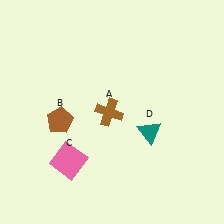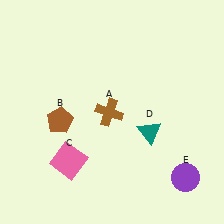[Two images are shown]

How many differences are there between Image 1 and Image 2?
There is 1 difference between the two images.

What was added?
A purple circle (E) was added in Image 2.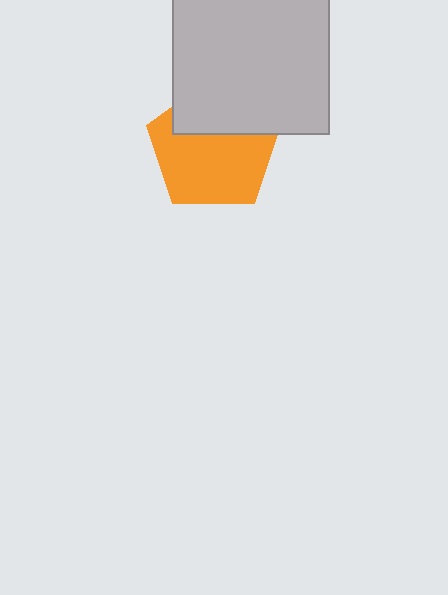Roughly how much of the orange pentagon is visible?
About half of it is visible (roughly 65%).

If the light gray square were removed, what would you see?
You would see the complete orange pentagon.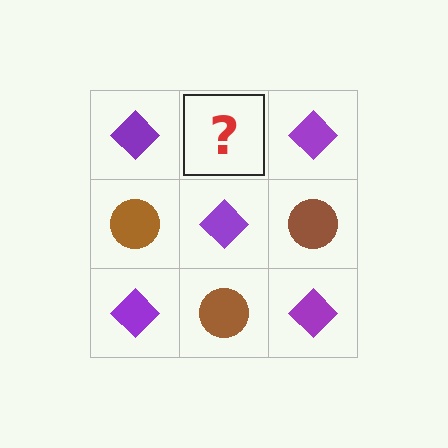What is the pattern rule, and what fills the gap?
The rule is that it alternates purple diamond and brown circle in a checkerboard pattern. The gap should be filled with a brown circle.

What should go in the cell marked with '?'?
The missing cell should contain a brown circle.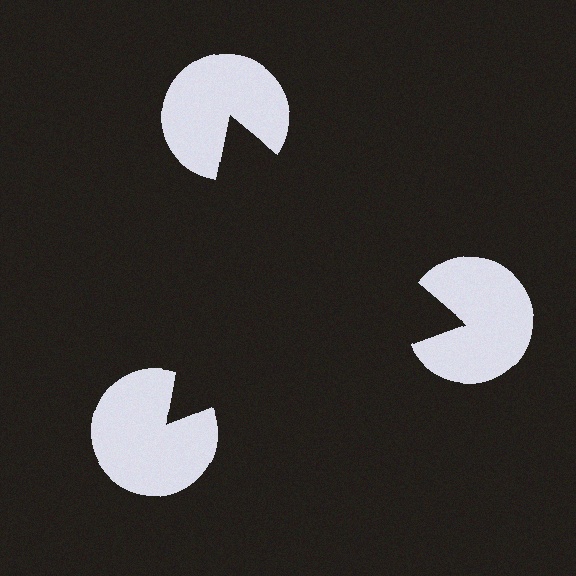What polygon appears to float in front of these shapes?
An illusory triangle — its edges are inferred from the aligned wedge cuts in the pac-man discs, not physically drawn.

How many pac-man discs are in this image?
There are 3 — one at each vertex of the illusory triangle.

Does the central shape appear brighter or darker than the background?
It typically appears slightly darker than the background, even though no actual brightness change is drawn.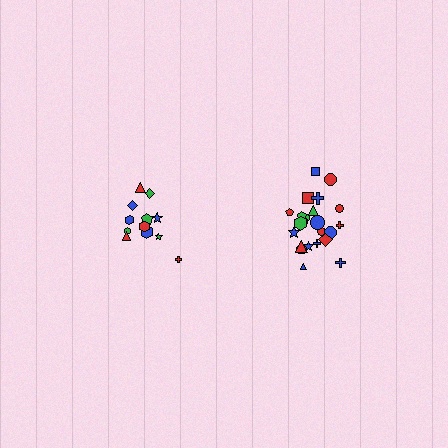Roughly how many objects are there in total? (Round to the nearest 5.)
Roughly 35 objects in total.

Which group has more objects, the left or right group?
The right group.